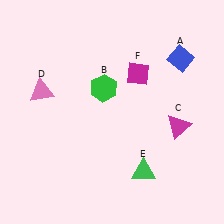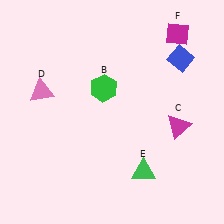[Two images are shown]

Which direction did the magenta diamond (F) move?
The magenta diamond (F) moved up.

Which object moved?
The magenta diamond (F) moved up.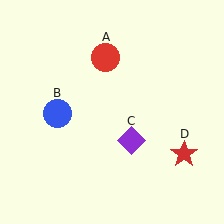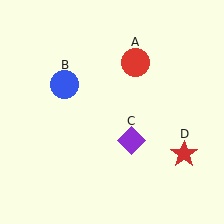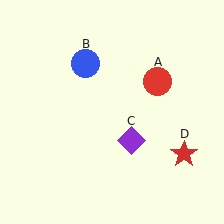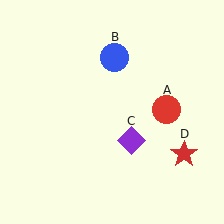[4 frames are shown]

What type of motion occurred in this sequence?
The red circle (object A), blue circle (object B) rotated clockwise around the center of the scene.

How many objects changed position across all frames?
2 objects changed position: red circle (object A), blue circle (object B).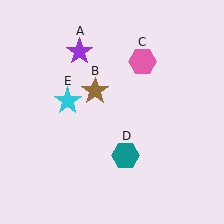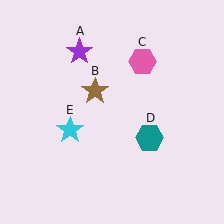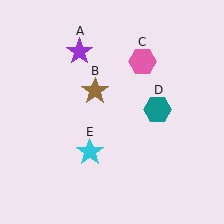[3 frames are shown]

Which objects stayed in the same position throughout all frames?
Purple star (object A) and brown star (object B) and pink hexagon (object C) remained stationary.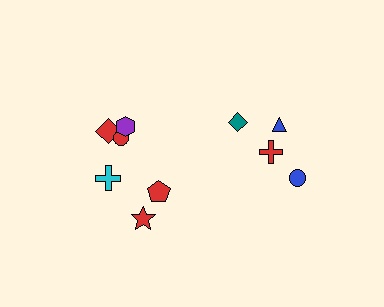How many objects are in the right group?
There are 4 objects.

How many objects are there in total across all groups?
There are 10 objects.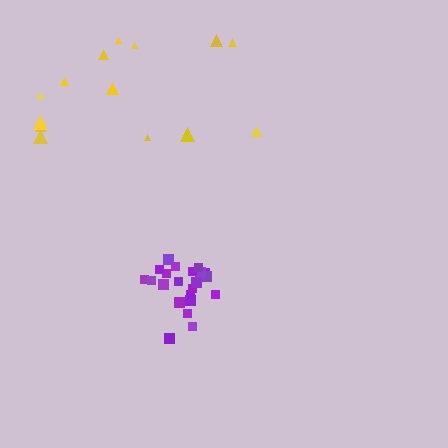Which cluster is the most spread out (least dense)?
Yellow.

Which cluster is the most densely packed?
Purple.